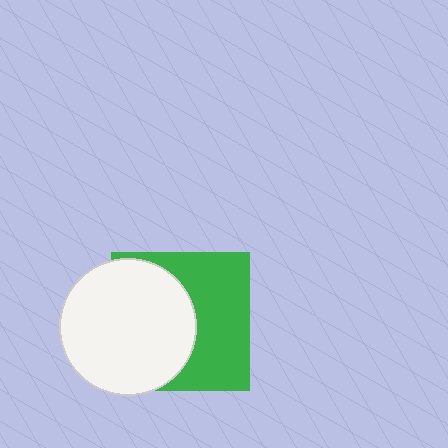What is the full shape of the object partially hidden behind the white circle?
The partially hidden object is a green square.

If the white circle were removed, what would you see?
You would see the complete green square.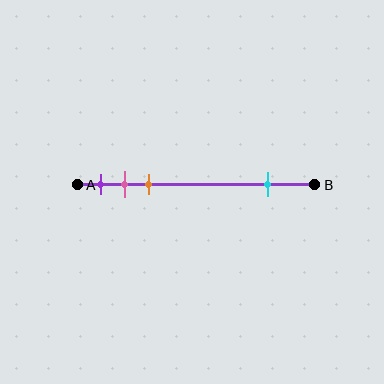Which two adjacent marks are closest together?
The pink and orange marks are the closest adjacent pair.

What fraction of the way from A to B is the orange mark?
The orange mark is approximately 30% (0.3) of the way from A to B.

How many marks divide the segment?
There are 4 marks dividing the segment.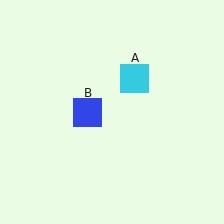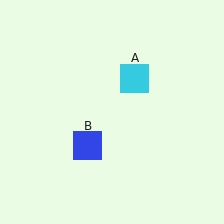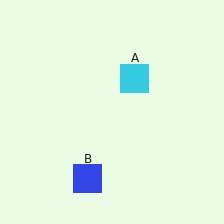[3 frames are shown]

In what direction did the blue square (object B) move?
The blue square (object B) moved down.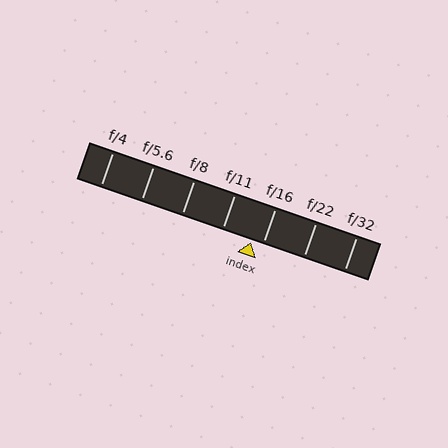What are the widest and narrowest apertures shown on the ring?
The widest aperture shown is f/4 and the narrowest is f/32.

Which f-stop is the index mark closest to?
The index mark is closest to f/16.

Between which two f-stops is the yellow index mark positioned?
The index mark is between f/11 and f/16.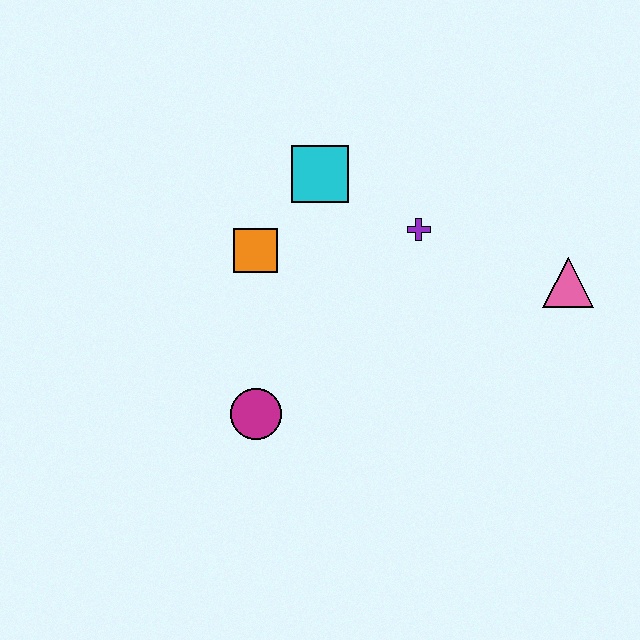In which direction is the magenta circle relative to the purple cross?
The magenta circle is below the purple cross.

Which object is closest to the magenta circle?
The orange square is closest to the magenta circle.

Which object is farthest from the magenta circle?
The pink triangle is farthest from the magenta circle.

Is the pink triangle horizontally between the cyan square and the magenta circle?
No